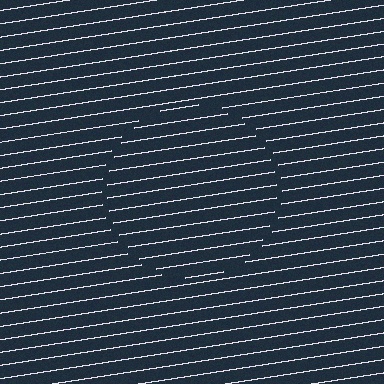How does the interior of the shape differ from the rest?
The interior of the shape contains the same grating, shifted by half a period — the contour is defined by the phase discontinuity where line-ends from the inner and outer gratings abut.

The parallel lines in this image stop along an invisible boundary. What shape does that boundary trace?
An illusory circle. The interior of the shape contains the same grating, shifted by half a period — the contour is defined by the phase discontinuity where line-ends from the inner and outer gratings abut.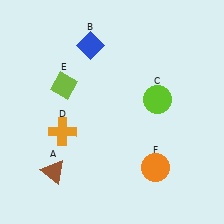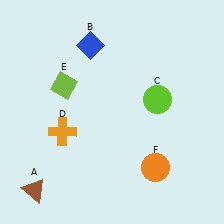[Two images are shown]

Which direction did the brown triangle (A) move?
The brown triangle (A) moved left.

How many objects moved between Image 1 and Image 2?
1 object moved between the two images.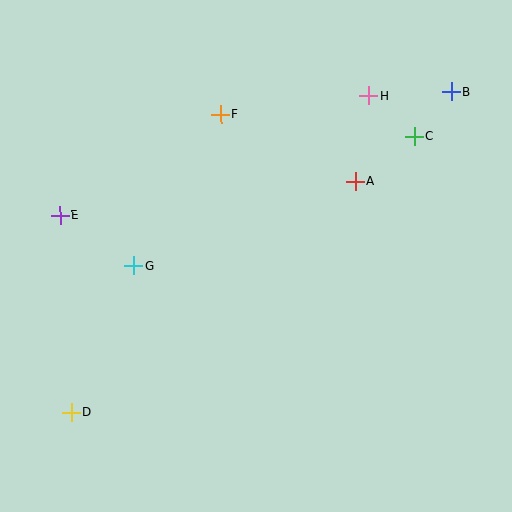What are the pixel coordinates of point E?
Point E is at (60, 215).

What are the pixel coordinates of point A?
Point A is at (356, 181).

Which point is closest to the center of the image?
Point G at (134, 266) is closest to the center.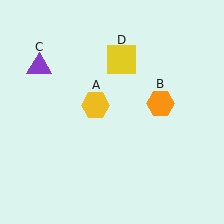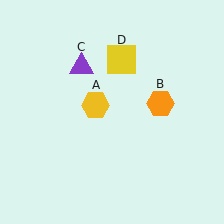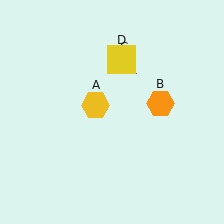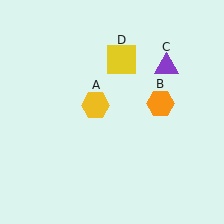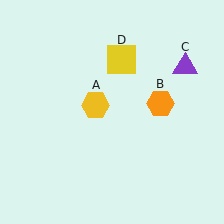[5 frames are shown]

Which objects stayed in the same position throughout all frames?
Yellow hexagon (object A) and orange hexagon (object B) and yellow square (object D) remained stationary.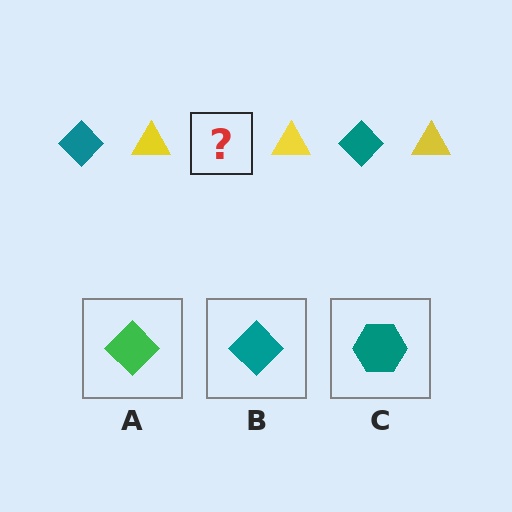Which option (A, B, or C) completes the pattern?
B.